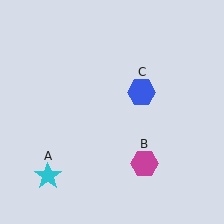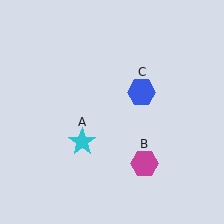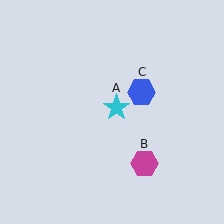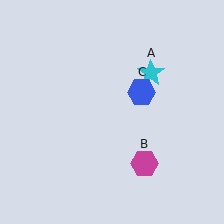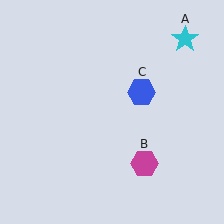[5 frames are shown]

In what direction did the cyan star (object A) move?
The cyan star (object A) moved up and to the right.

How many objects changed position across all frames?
1 object changed position: cyan star (object A).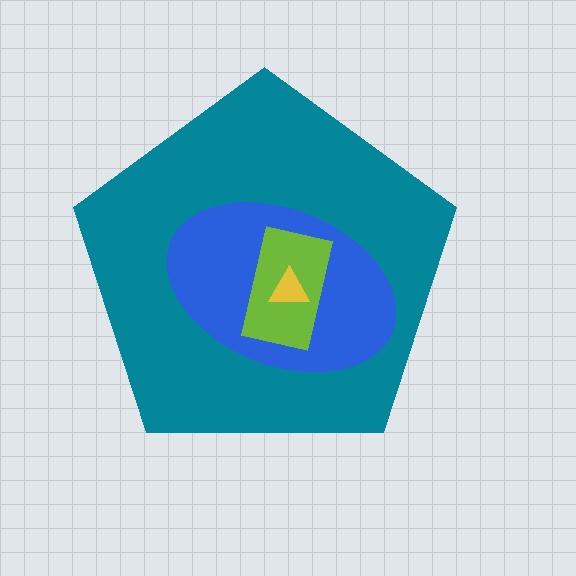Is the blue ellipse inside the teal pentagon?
Yes.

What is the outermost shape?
The teal pentagon.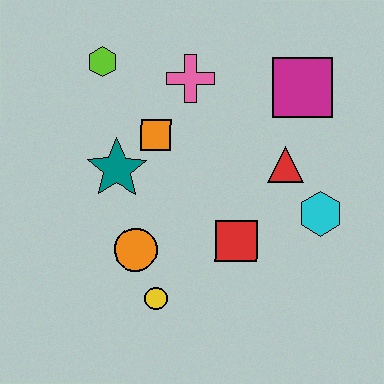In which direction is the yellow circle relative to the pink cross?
The yellow circle is below the pink cross.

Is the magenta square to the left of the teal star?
No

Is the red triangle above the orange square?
No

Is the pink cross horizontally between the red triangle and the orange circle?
Yes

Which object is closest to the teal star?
The orange square is closest to the teal star.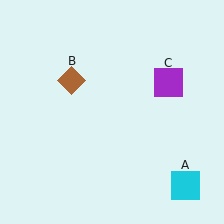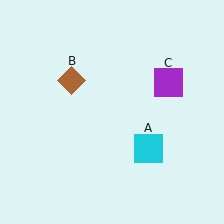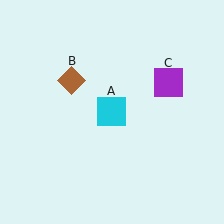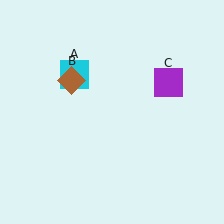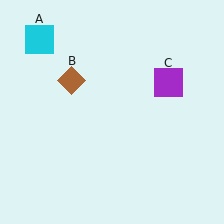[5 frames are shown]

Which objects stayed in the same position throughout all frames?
Brown diamond (object B) and purple square (object C) remained stationary.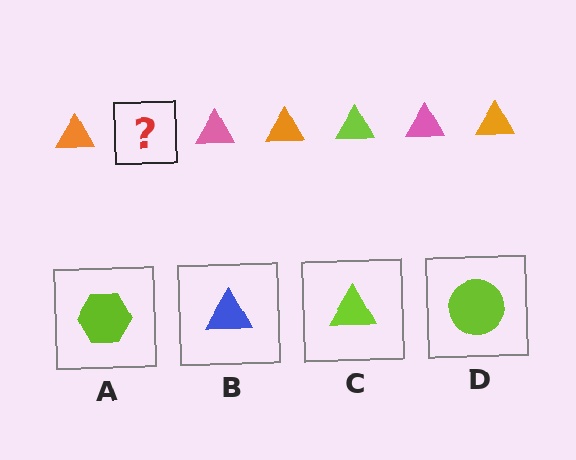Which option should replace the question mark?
Option C.